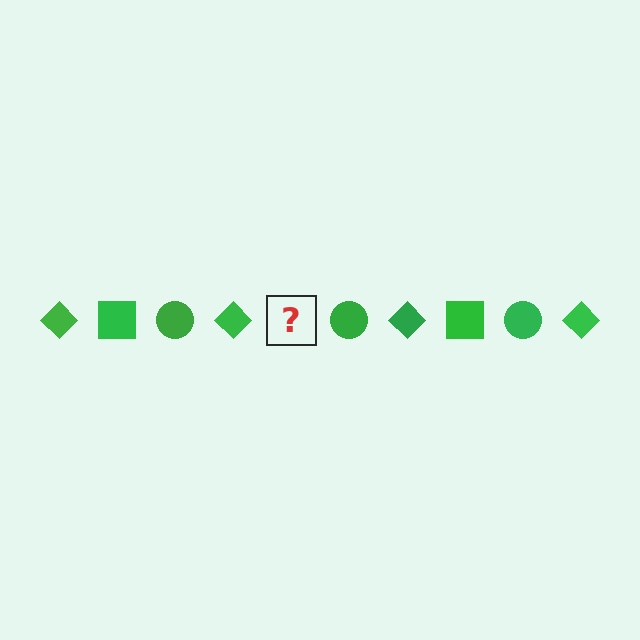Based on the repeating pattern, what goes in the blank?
The blank should be a green square.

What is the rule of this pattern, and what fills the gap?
The rule is that the pattern cycles through diamond, square, circle shapes in green. The gap should be filled with a green square.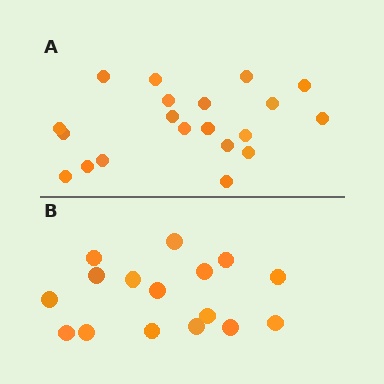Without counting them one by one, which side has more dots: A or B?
Region A (the top region) has more dots.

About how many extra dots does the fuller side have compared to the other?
Region A has about 4 more dots than region B.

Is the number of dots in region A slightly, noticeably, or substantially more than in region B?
Region A has noticeably more, but not dramatically so. The ratio is roughly 1.2 to 1.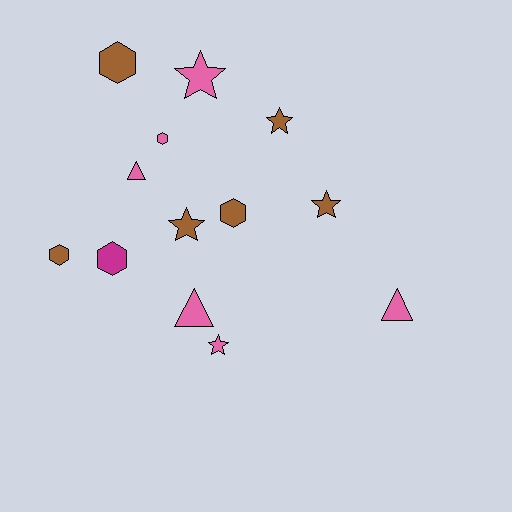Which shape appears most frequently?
Hexagon, with 5 objects.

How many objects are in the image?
There are 13 objects.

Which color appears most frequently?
Brown, with 6 objects.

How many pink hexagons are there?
There is 1 pink hexagon.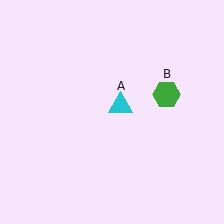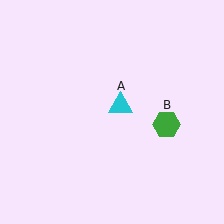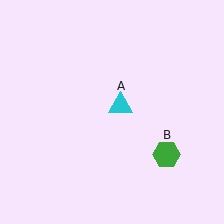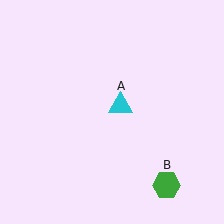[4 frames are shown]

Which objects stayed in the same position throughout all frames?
Cyan triangle (object A) remained stationary.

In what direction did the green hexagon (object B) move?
The green hexagon (object B) moved down.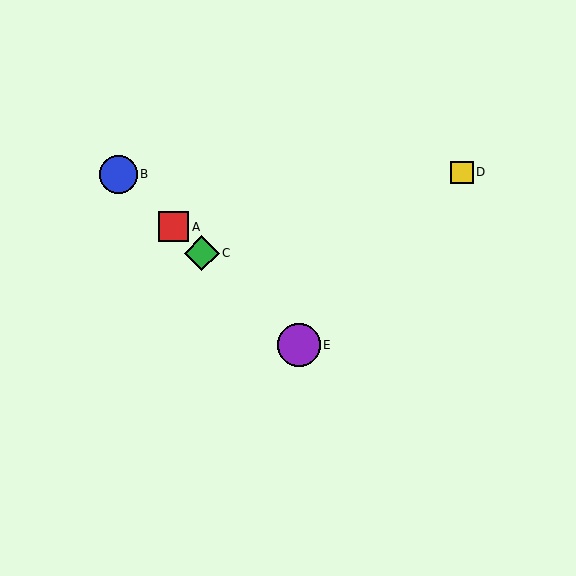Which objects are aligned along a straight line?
Objects A, B, C, E are aligned along a straight line.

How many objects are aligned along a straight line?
4 objects (A, B, C, E) are aligned along a straight line.